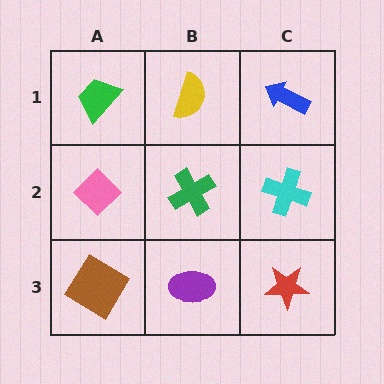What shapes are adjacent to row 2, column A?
A green trapezoid (row 1, column A), a brown diamond (row 3, column A), a green cross (row 2, column B).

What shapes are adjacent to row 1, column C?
A cyan cross (row 2, column C), a yellow semicircle (row 1, column B).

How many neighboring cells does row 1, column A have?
2.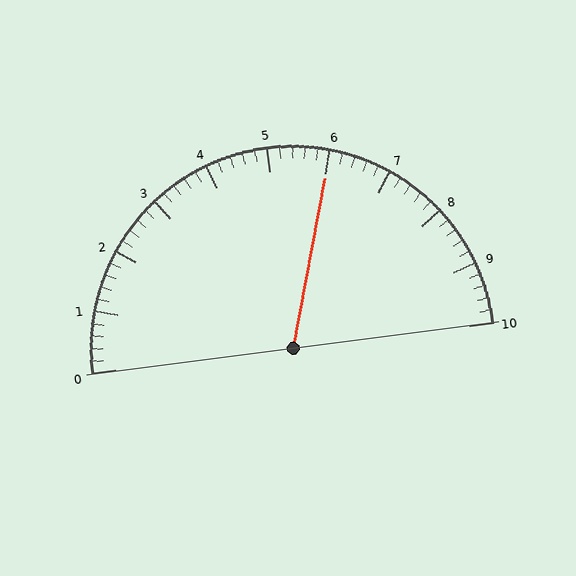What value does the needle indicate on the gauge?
The needle indicates approximately 6.0.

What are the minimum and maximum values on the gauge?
The gauge ranges from 0 to 10.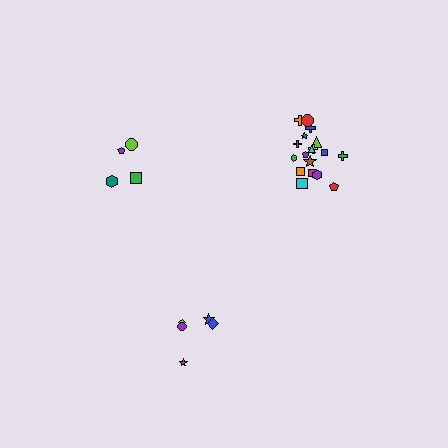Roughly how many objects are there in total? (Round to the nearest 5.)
Roughly 25 objects in total.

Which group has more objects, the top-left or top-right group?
The top-right group.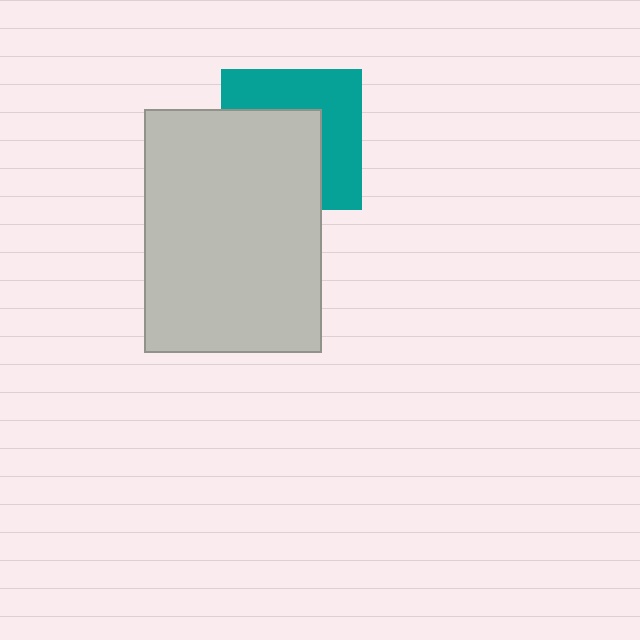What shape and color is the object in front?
The object in front is a light gray rectangle.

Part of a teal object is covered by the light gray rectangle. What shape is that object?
It is a square.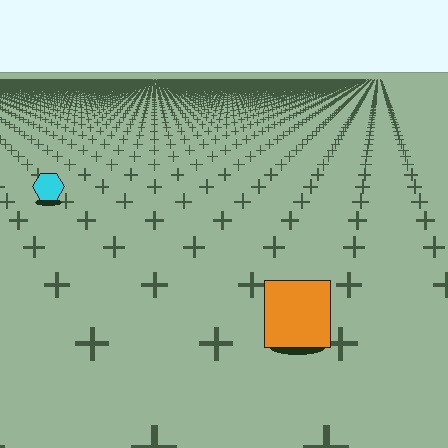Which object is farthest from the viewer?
The cyan hexagon is farthest from the viewer. It appears smaller and the ground texture around it is denser.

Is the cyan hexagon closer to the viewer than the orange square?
No. The orange square is closer — you can tell from the texture gradient: the ground texture is coarser near it.